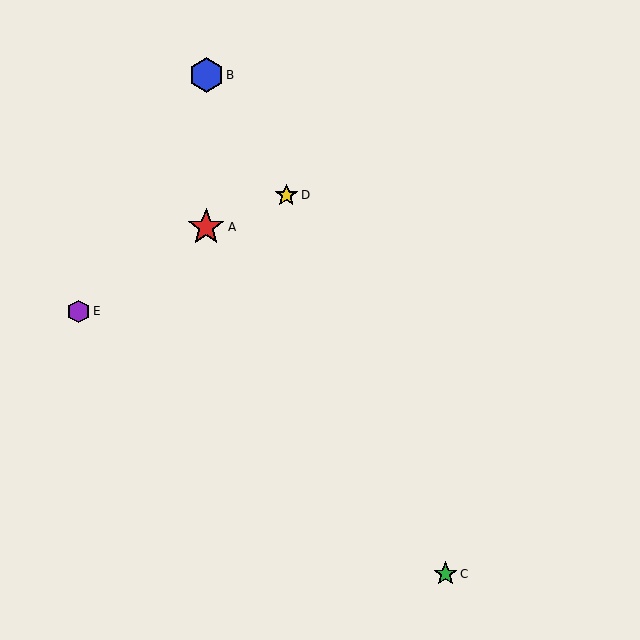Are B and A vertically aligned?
Yes, both are at x≈206.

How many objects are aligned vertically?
2 objects (A, B) are aligned vertically.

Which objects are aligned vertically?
Objects A, B are aligned vertically.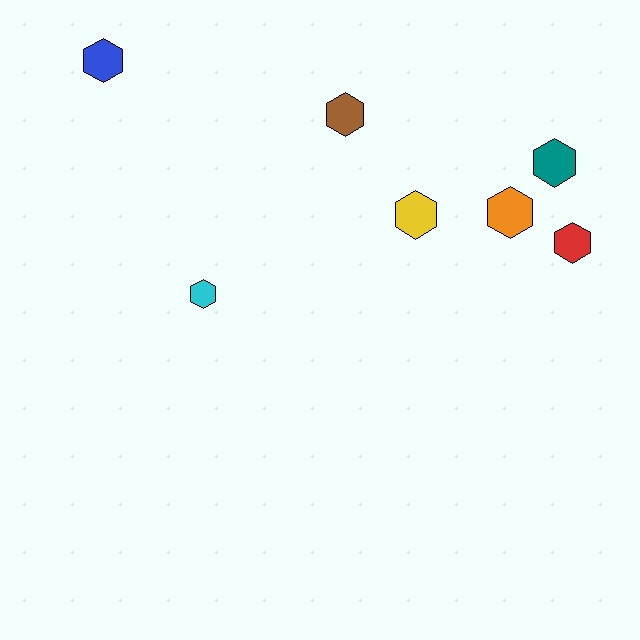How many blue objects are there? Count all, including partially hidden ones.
There is 1 blue object.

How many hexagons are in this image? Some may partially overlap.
There are 7 hexagons.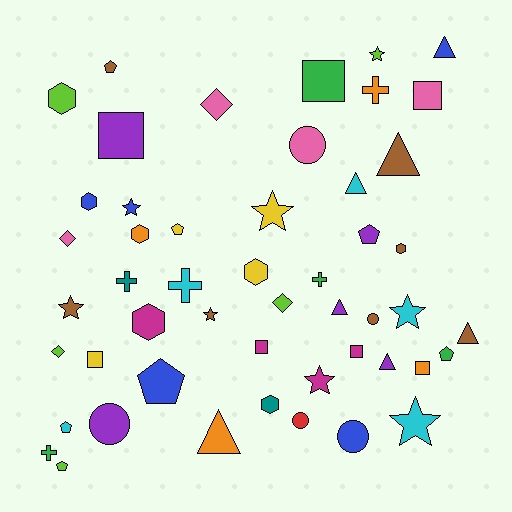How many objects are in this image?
There are 50 objects.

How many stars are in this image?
There are 8 stars.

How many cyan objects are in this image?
There are 5 cyan objects.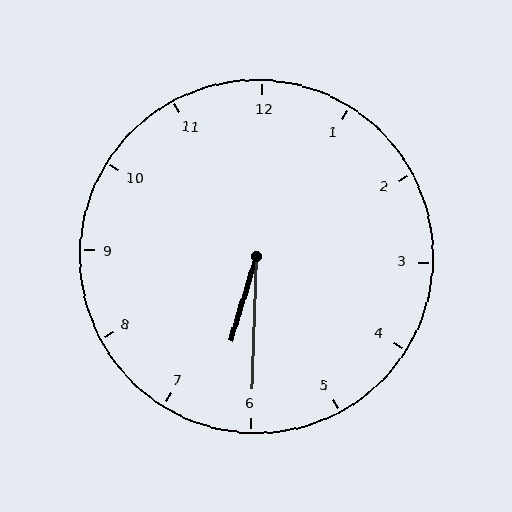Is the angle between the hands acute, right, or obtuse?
It is acute.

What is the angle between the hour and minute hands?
Approximately 15 degrees.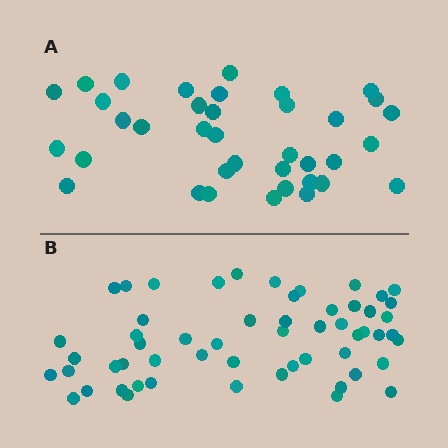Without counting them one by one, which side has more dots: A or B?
Region B (the bottom region) has more dots.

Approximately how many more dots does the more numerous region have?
Region B has approximately 20 more dots than region A.